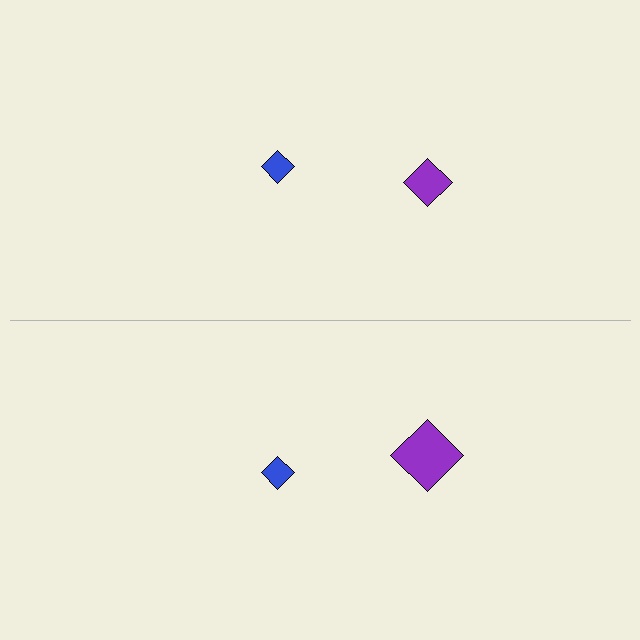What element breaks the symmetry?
The purple diamond on the bottom side has a different size than its mirror counterpart.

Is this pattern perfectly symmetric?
No, the pattern is not perfectly symmetric. The purple diamond on the bottom side has a different size than its mirror counterpart.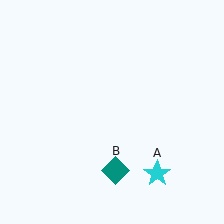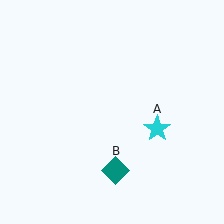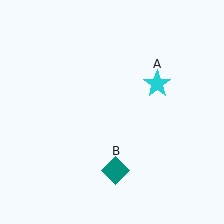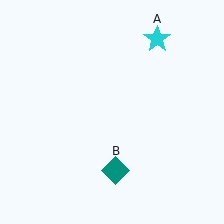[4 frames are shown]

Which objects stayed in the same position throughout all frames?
Teal diamond (object B) remained stationary.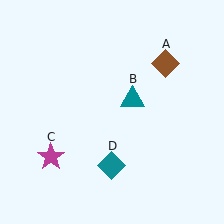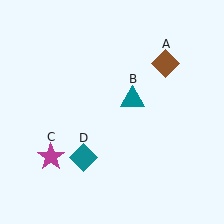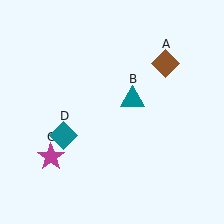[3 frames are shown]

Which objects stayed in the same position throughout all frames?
Brown diamond (object A) and teal triangle (object B) and magenta star (object C) remained stationary.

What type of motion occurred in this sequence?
The teal diamond (object D) rotated clockwise around the center of the scene.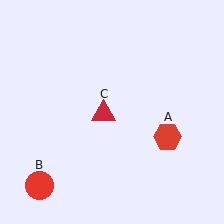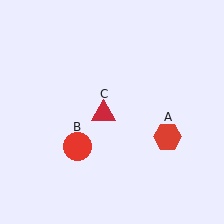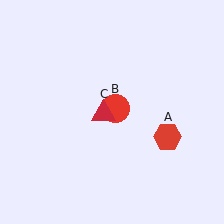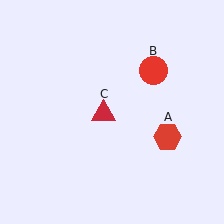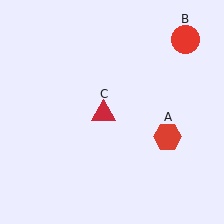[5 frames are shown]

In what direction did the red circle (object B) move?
The red circle (object B) moved up and to the right.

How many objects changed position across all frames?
1 object changed position: red circle (object B).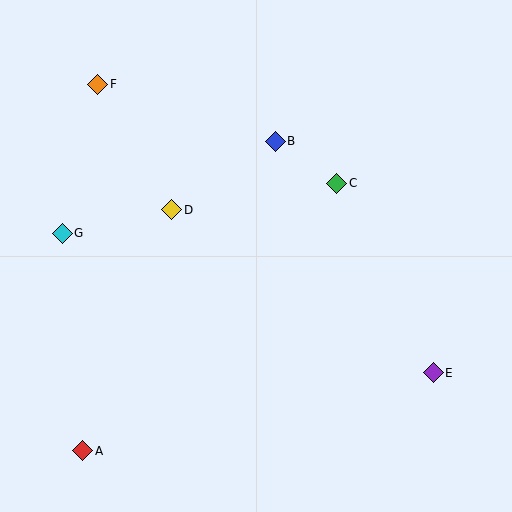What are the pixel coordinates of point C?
Point C is at (337, 183).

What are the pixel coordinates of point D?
Point D is at (172, 210).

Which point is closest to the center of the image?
Point D at (172, 210) is closest to the center.